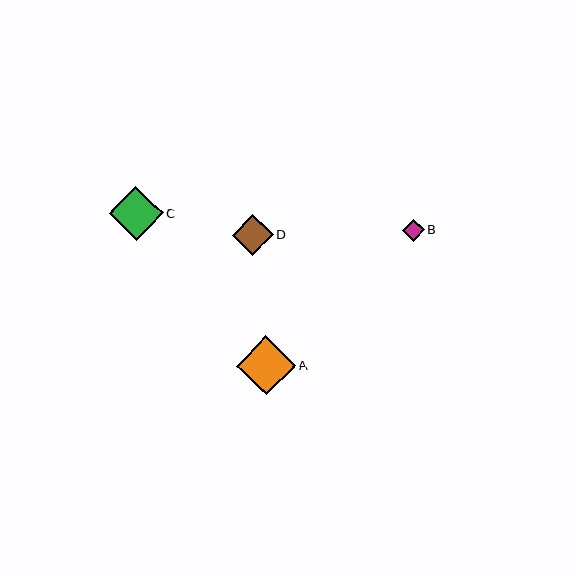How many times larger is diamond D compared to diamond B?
Diamond D is approximately 1.9 times the size of diamond B.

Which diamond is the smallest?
Diamond B is the smallest with a size of approximately 22 pixels.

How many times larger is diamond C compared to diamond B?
Diamond C is approximately 2.5 times the size of diamond B.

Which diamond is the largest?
Diamond A is the largest with a size of approximately 59 pixels.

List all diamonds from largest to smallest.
From largest to smallest: A, C, D, B.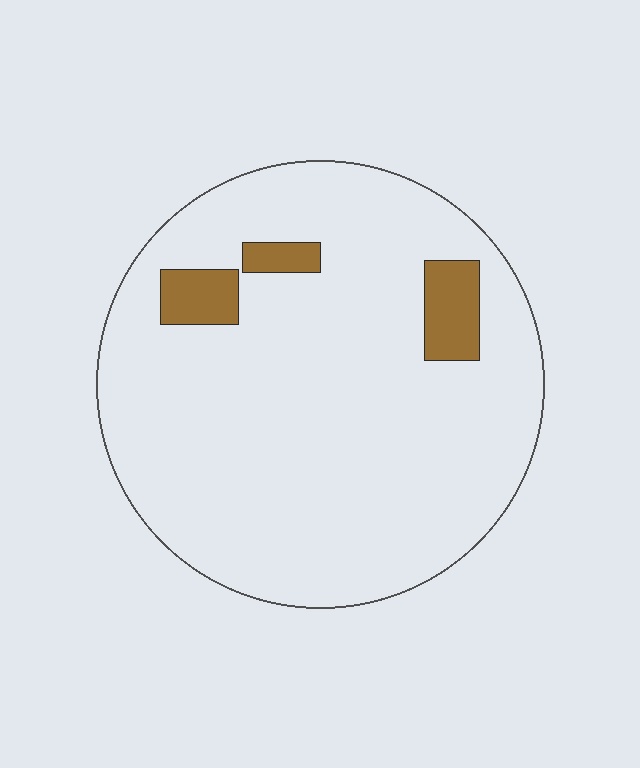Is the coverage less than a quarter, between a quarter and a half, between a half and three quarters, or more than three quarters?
Less than a quarter.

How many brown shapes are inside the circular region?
3.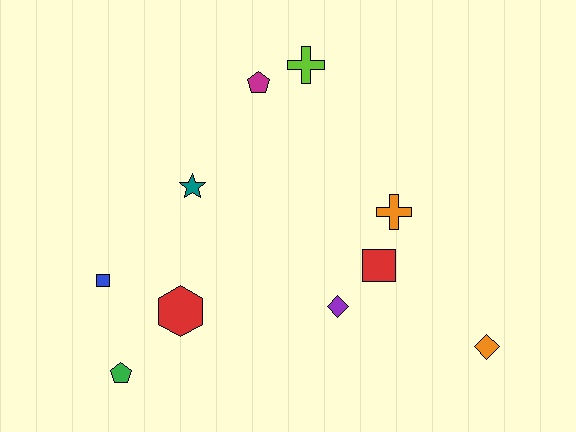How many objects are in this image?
There are 10 objects.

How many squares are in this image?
There are 2 squares.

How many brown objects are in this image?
There are no brown objects.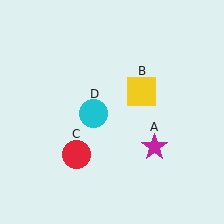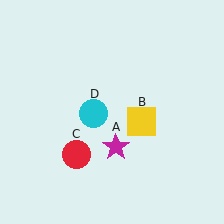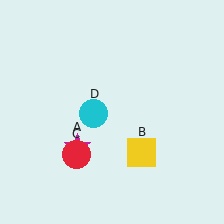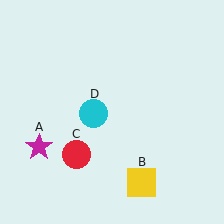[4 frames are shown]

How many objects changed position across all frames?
2 objects changed position: magenta star (object A), yellow square (object B).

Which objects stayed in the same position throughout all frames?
Red circle (object C) and cyan circle (object D) remained stationary.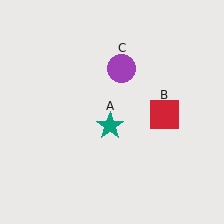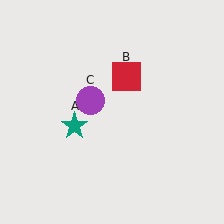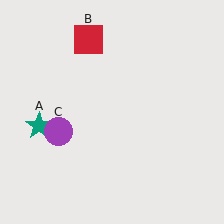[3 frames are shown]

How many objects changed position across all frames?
3 objects changed position: teal star (object A), red square (object B), purple circle (object C).